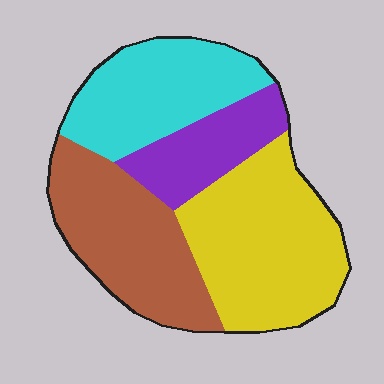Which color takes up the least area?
Purple, at roughly 15%.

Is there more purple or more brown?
Brown.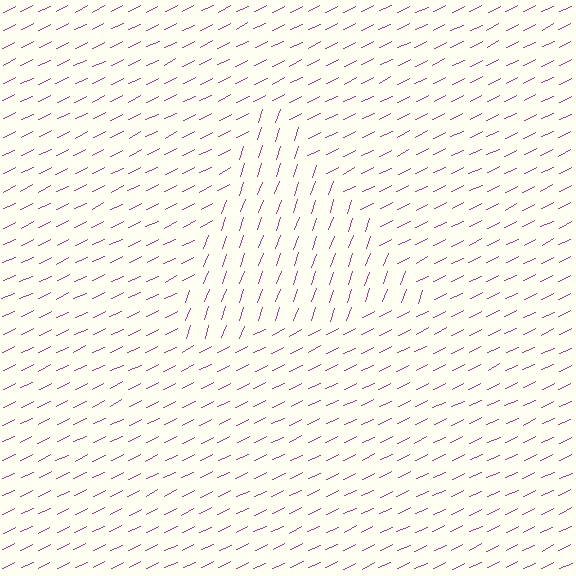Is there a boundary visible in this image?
Yes, there is a texture boundary formed by a change in line orientation.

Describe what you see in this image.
The image is filled with small magenta line segments. A triangle region in the image has lines oriented differently from the surrounding lines, creating a visible texture boundary.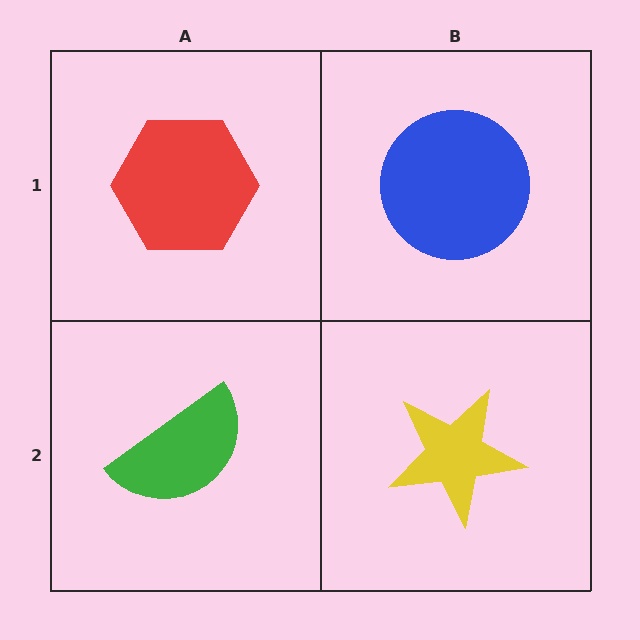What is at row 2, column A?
A green semicircle.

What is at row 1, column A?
A red hexagon.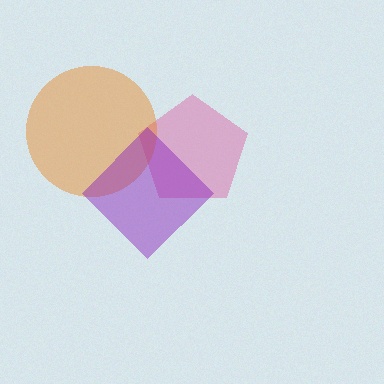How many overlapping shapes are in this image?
There are 3 overlapping shapes in the image.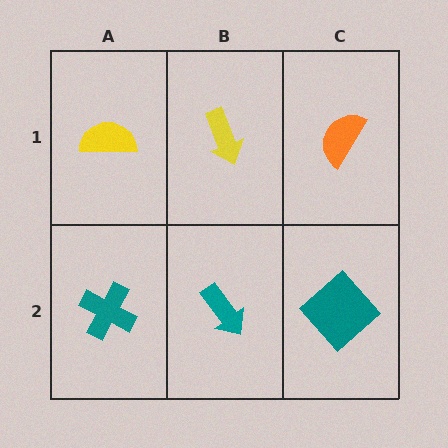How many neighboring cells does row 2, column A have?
2.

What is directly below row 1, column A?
A teal cross.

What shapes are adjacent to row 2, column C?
An orange semicircle (row 1, column C), a teal arrow (row 2, column B).